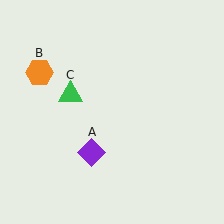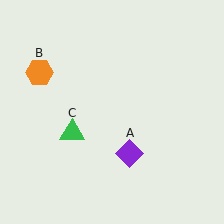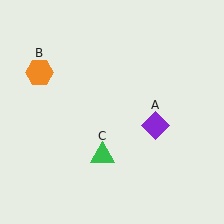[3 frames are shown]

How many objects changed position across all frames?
2 objects changed position: purple diamond (object A), green triangle (object C).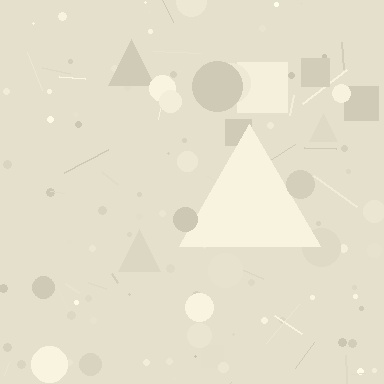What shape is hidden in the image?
A triangle is hidden in the image.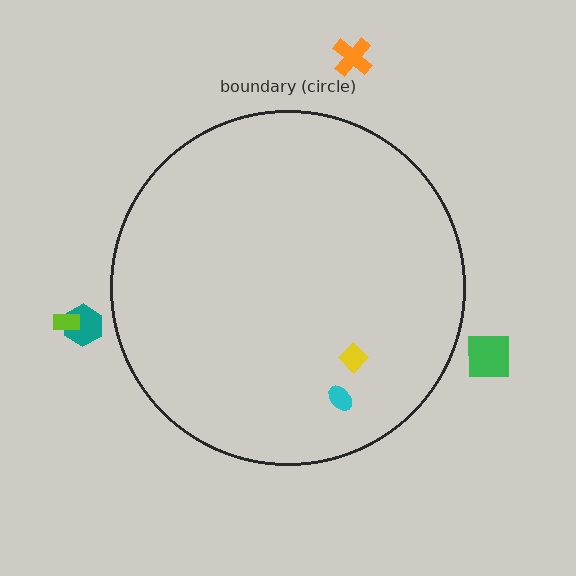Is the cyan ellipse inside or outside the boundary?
Inside.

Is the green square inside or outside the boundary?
Outside.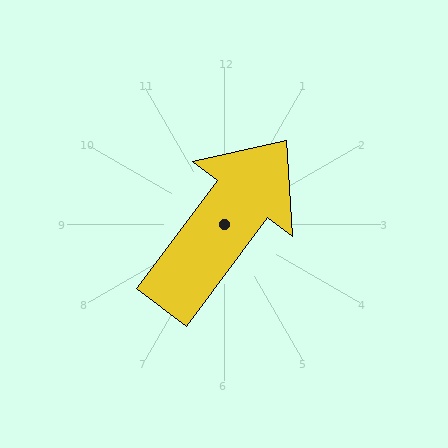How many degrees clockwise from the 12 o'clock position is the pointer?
Approximately 37 degrees.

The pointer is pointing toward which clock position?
Roughly 1 o'clock.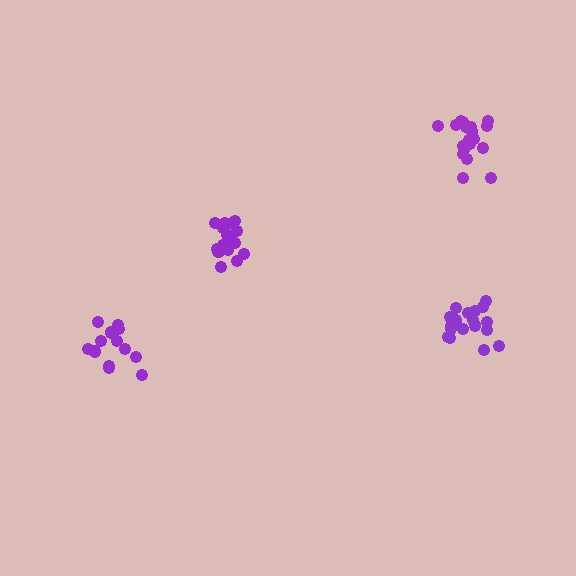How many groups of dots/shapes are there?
There are 4 groups.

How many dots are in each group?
Group 1: 19 dots, Group 2: 18 dots, Group 3: 20 dots, Group 4: 14 dots (71 total).